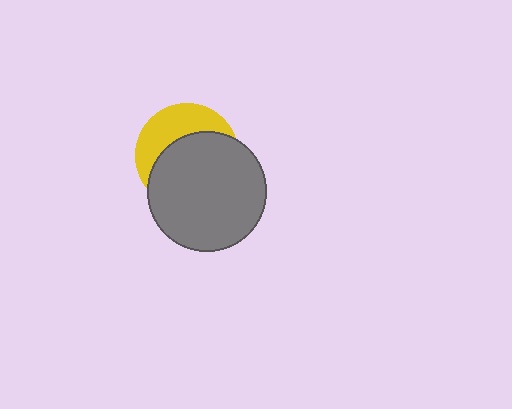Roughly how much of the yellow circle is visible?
A small part of it is visible (roughly 37%).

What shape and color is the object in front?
The object in front is a gray circle.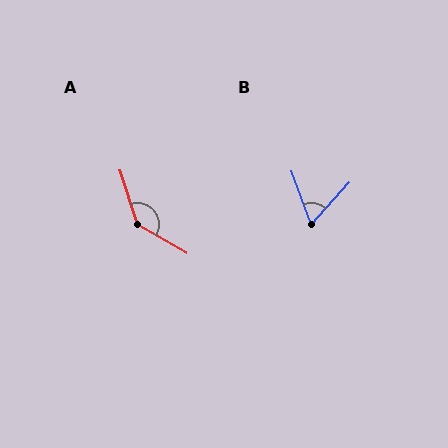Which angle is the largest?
A, at approximately 138 degrees.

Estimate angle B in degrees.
Approximately 63 degrees.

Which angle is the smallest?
B, at approximately 63 degrees.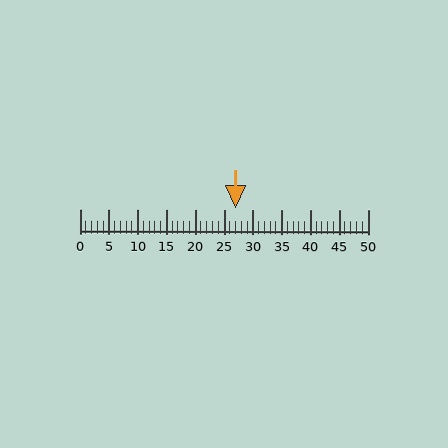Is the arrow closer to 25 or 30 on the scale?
The arrow is closer to 25.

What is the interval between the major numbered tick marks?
The major tick marks are spaced 5 units apart.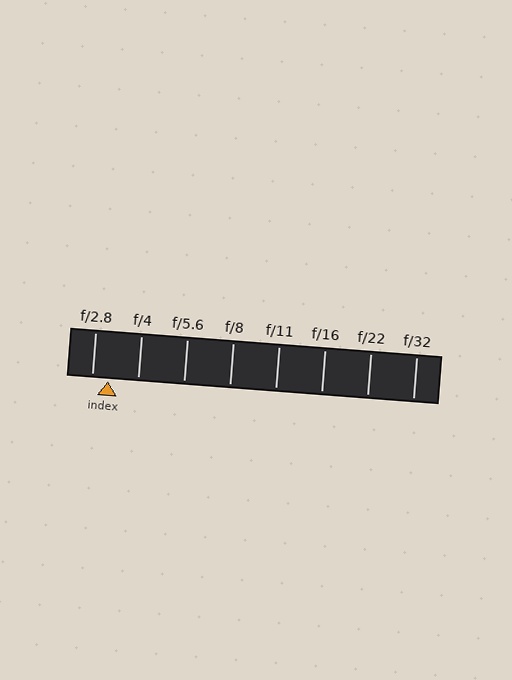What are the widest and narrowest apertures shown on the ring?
The widest aperture shown is f/2.8 and the narrowest is f/32.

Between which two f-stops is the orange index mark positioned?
The index mark is between f/2.8 and f/4.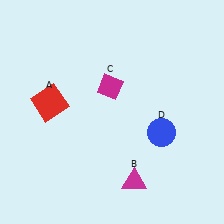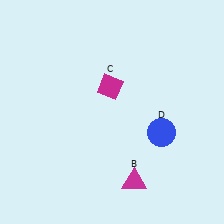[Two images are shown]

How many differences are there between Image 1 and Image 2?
There is 1 difference between the two images.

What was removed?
The red square (A) was removed in Image 2.